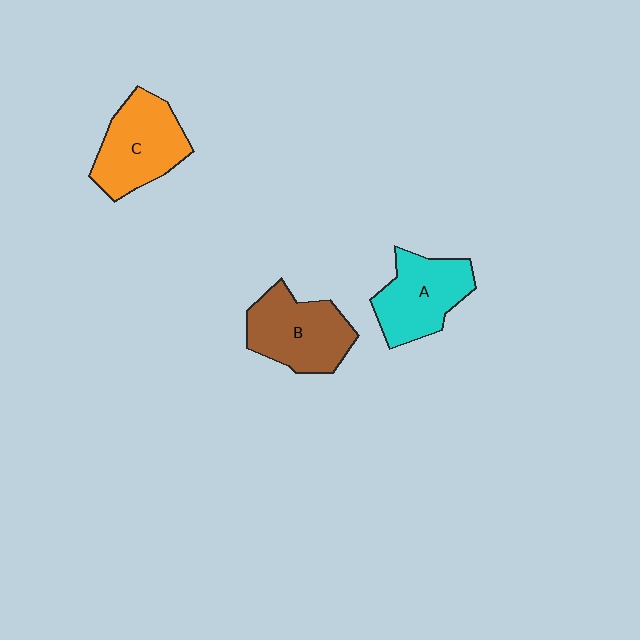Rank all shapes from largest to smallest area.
From largest to smallest: C (orange), B (brown), A (cyan).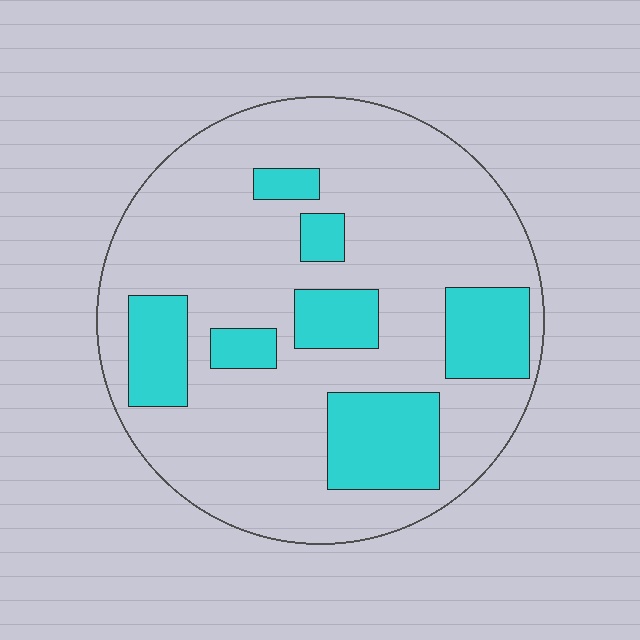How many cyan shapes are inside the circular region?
7.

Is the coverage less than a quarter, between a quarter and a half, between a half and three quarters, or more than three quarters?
Less than a quarter.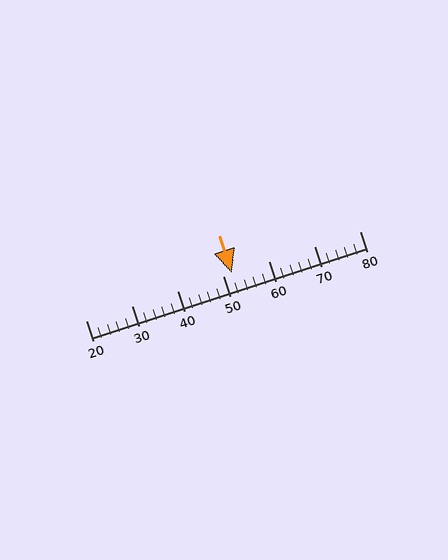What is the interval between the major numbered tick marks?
The major tick marks are spaced 10 units apart.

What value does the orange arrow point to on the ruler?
The orange arrow points to approximately 52.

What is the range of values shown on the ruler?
The ruler shows values from 20 to 80.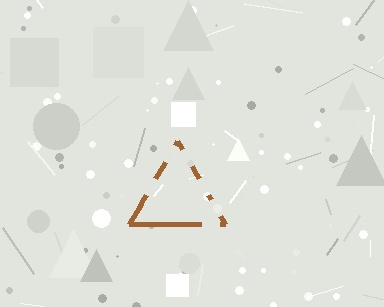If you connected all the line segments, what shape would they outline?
They would outline a triangle.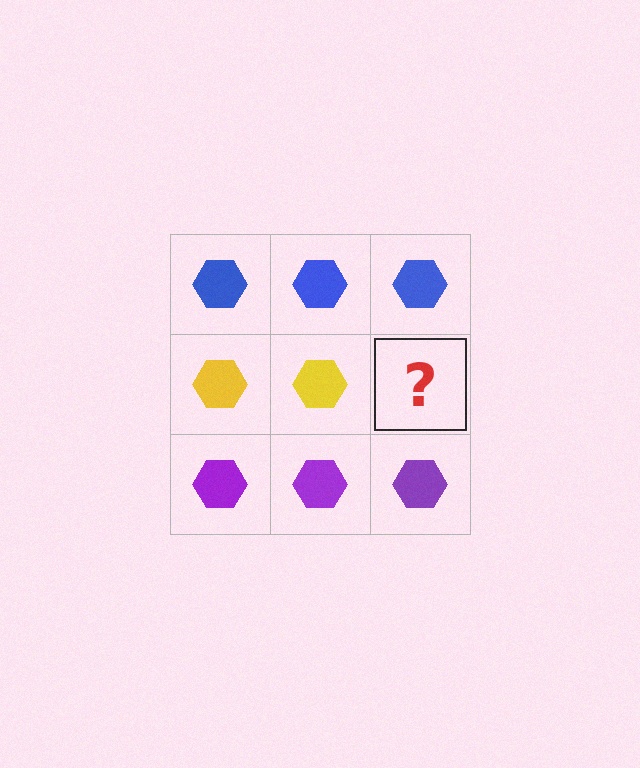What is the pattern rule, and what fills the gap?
The rule is that each row has a consistent color. The gap should be filled with a yellow hexagon.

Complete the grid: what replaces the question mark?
The question mark should be replaced with a yellow hexagon.